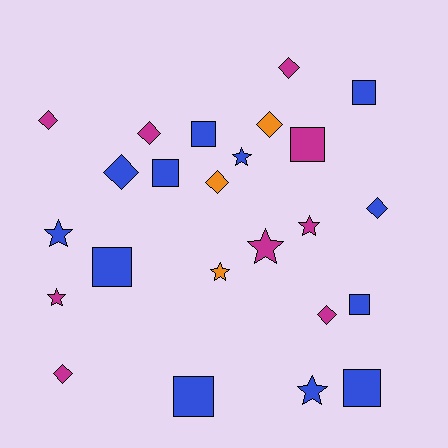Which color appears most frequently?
Blue, with 12 objects.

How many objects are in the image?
There are 24 objects.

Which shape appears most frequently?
Diamond, with 9 objects.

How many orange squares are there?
There are no orange squares.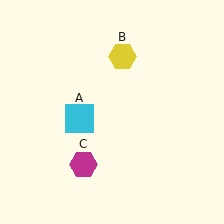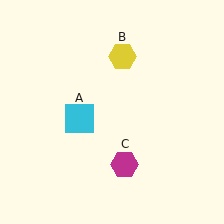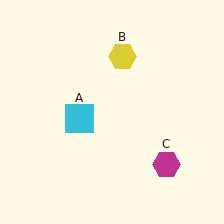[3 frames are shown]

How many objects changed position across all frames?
1 object changed position: magenta hexagon (object C).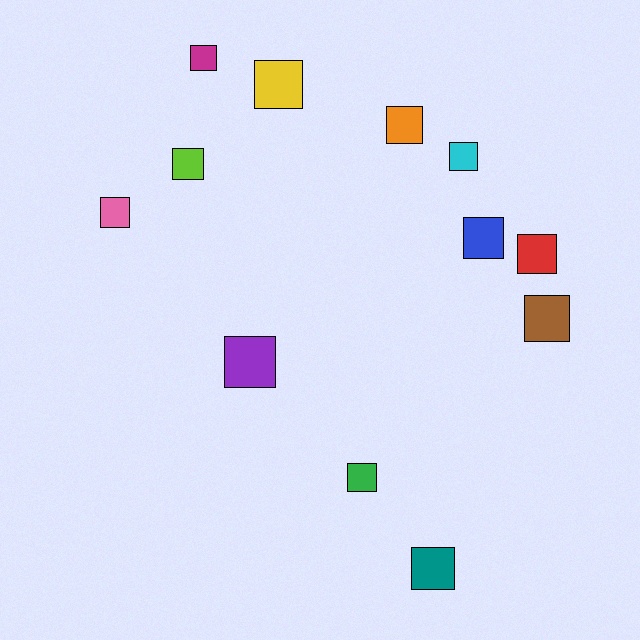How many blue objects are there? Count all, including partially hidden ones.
There is 1 blue object.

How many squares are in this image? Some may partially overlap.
There are 12 squares.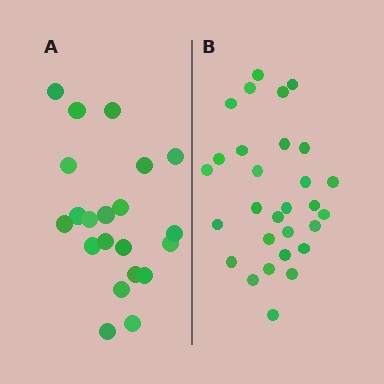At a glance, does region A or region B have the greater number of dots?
Region B (the right region) has more dots.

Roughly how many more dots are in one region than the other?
Region B has roughly 8 or so more dots than region A.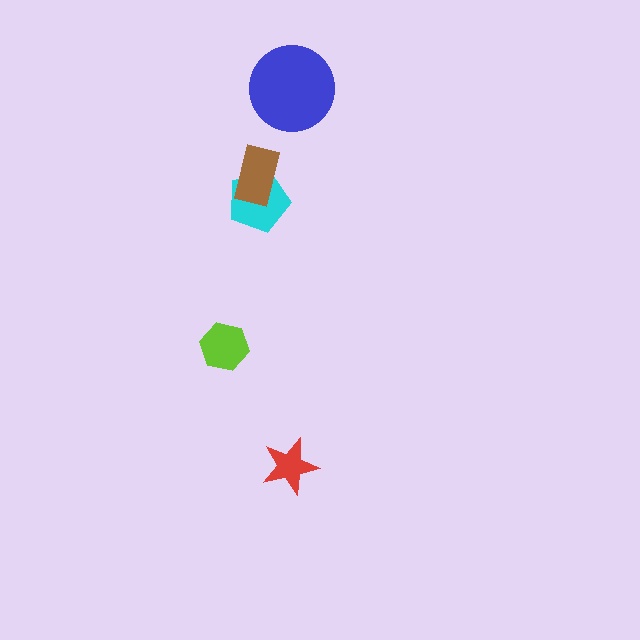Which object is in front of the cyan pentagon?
The brown rectangle is in front of the cyan pentagon.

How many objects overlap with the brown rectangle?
1 object overlaps with the brown rectangle.